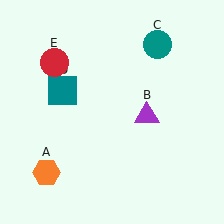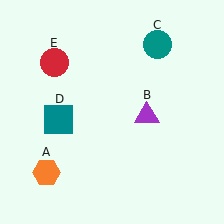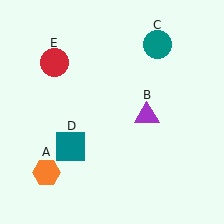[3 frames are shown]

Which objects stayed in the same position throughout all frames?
Orange hexagon (object A) and purple triangle (object B) and teal circle (object C) and red circle (object E) remained stationary.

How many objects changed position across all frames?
1 object changed position: teal square (object D).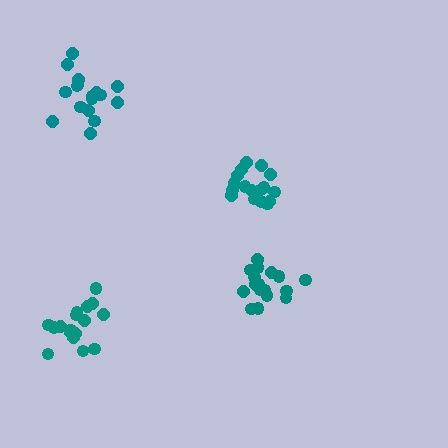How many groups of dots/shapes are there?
There are 4 groups.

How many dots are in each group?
Group 1: 17 dots, Group 2: 18 dots, Group 3: 17 dots, Group 4: 17 dots (69 total).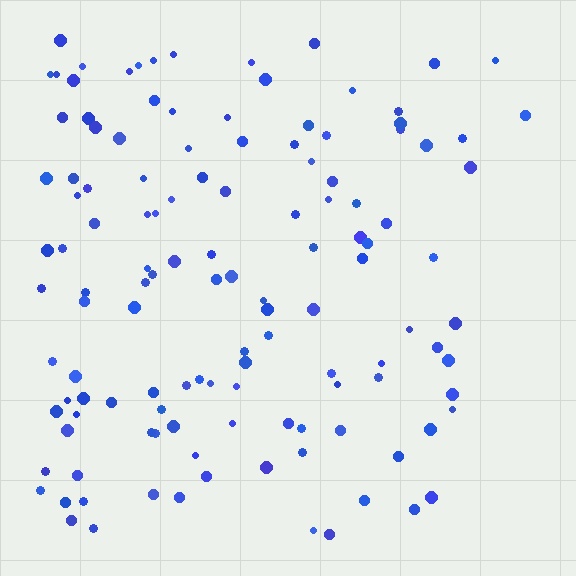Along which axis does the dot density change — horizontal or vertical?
Horizontal.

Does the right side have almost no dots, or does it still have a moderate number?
Still a moderate number, just noticeably fewer than the left.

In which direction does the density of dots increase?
From right to left, with the left side densest.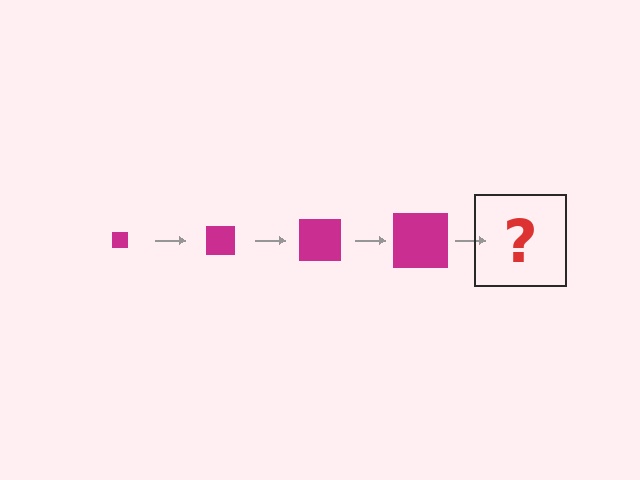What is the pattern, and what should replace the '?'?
The pattern is that the square gets progressively larger each step. The '?' should be a magenta square, larger than the previous one.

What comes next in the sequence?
The next element should be a magenta square, larger than the previous one.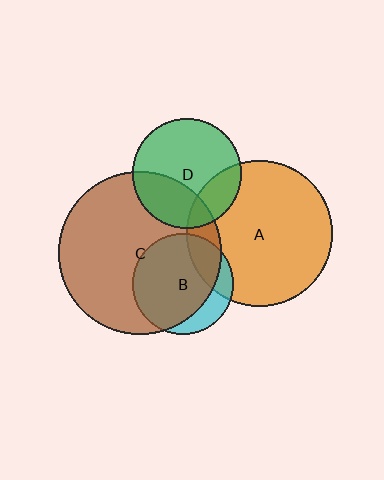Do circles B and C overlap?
Yes.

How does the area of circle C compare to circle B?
Approximately 2.6 times.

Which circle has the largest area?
Circle C (brown).